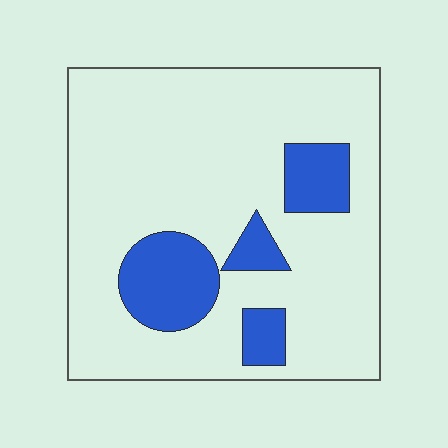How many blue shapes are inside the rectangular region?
4.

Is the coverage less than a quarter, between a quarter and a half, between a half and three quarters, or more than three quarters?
Less than a quarter.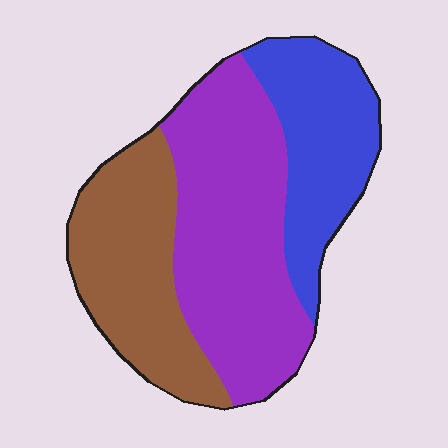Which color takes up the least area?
Blue, at roughly 25%.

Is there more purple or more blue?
Purple.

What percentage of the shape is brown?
Brown takes up about one third (1/3) of the shape.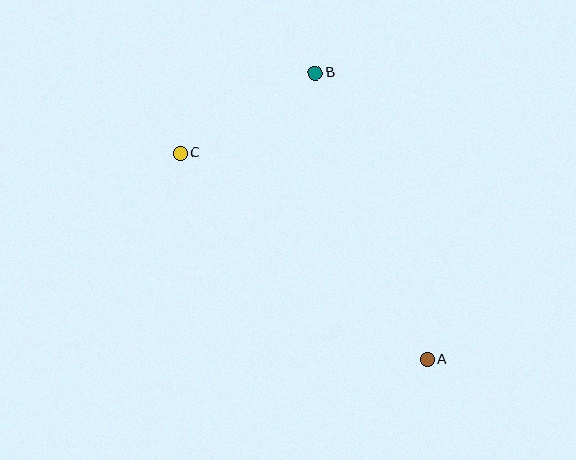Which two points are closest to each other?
Points B and C are closest to each other.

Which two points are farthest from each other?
Points A and C are farthest from each other.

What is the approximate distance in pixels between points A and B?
The distance between A and B is approximately 307 pixels.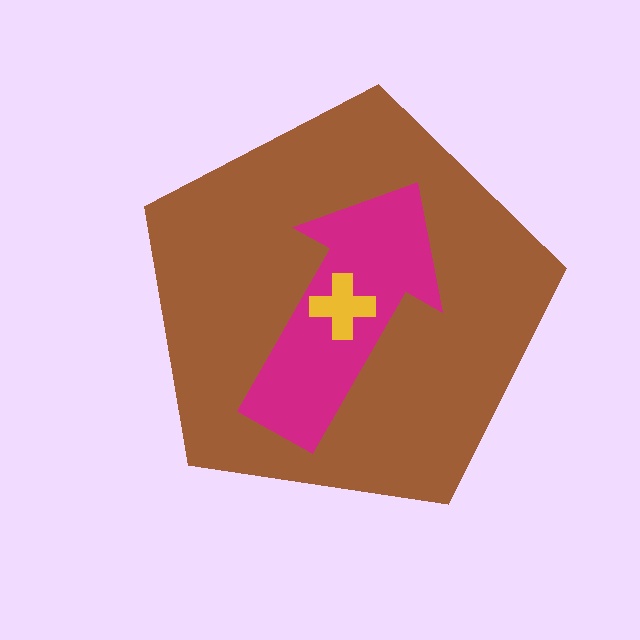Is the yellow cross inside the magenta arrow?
Yes.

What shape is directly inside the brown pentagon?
The magenta arrow.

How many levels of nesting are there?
3.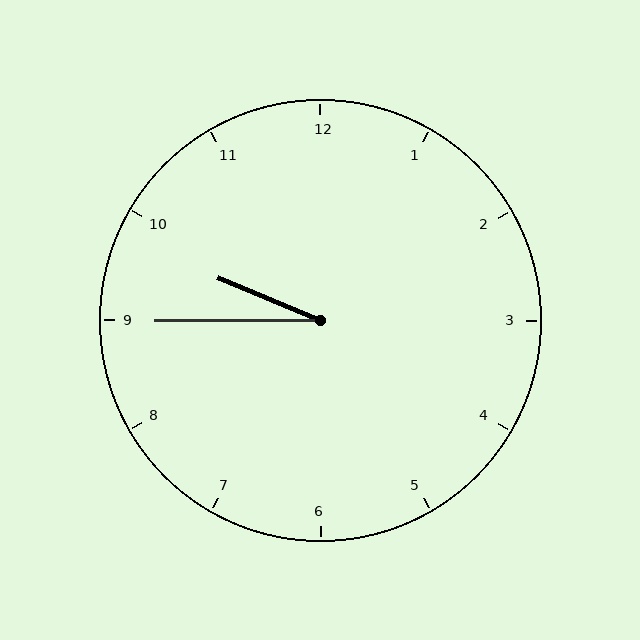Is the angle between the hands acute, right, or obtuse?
It is acute.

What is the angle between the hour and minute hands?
Approximately 22 degrees.